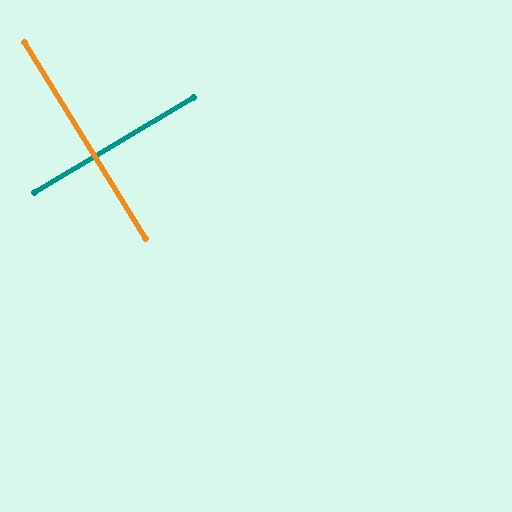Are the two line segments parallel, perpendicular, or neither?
Perpendicular — they meet at approximately 89°.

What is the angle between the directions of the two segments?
Approximately 89 degrees.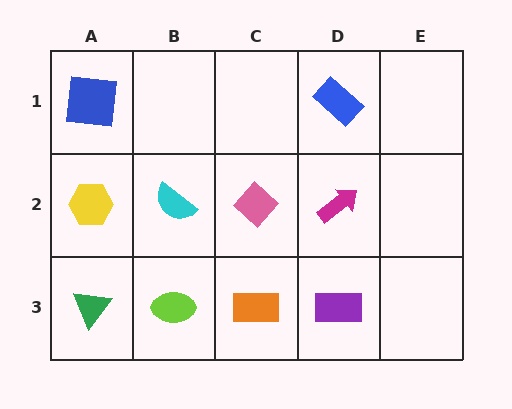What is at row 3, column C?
An orange rectangle.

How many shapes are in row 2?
4 shapes.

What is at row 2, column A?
A yellow hexagon.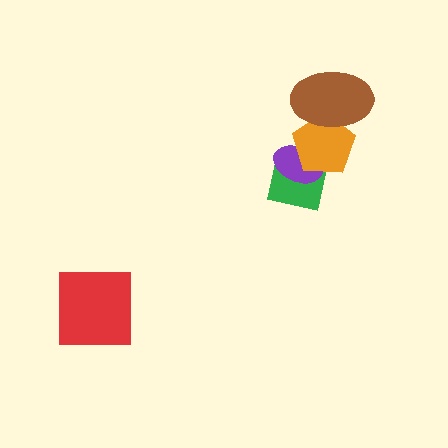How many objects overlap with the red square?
0 objects overlap with the red square.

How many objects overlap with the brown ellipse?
1 object overlaps with the brown ellipse.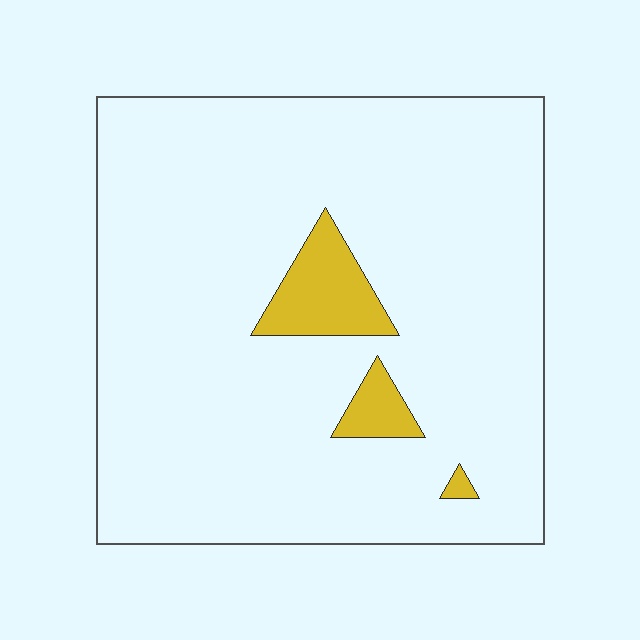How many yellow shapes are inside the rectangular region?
3.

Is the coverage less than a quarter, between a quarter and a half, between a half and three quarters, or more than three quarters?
Less than a quarter.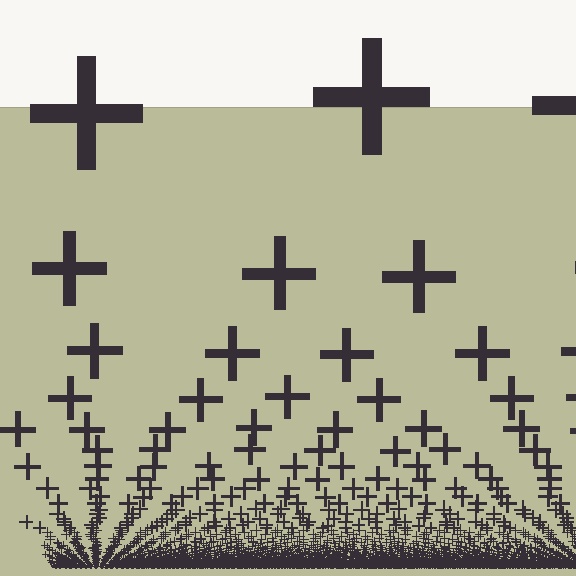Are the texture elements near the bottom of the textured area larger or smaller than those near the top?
Smaller. The gradient is inverted — elements near the bottom are smaller and denser.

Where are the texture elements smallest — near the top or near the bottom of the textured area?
Near the bottom.